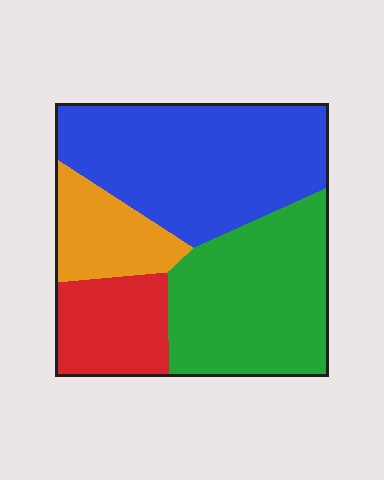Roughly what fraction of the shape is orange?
Orange covers 13% of the shape.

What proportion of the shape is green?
Green takes up between a sixth and a third of the shape.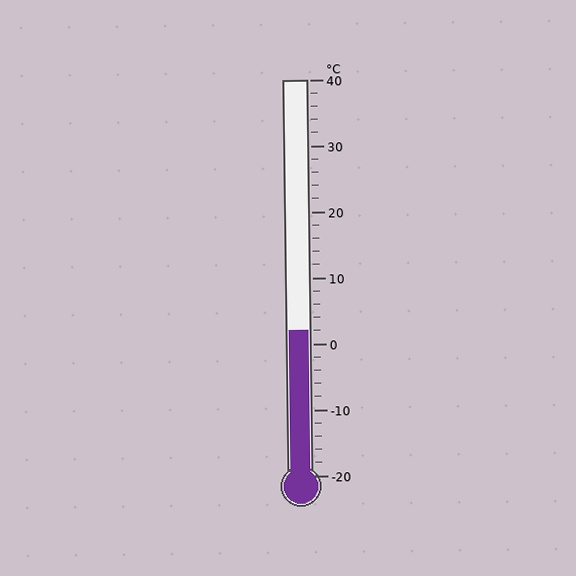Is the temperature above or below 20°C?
The temperature is below 20°C.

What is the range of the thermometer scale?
The thermometer scale ranges from -20°C to 40°C.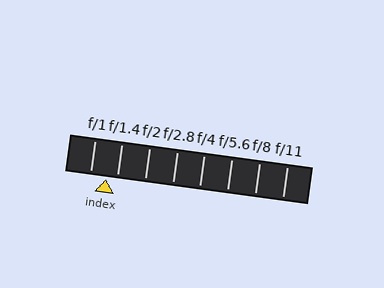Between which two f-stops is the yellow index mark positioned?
The index mark is between f/1 and f/1.4.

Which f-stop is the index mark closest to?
The index mark is closest to f/1.4.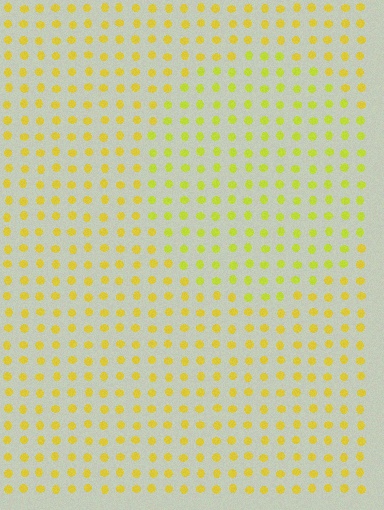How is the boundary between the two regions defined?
The boundary is defined purely by a slight shift in hue (about 18 degrees). Spacing, size, and orientation are identical on both sides.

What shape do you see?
I see a circle.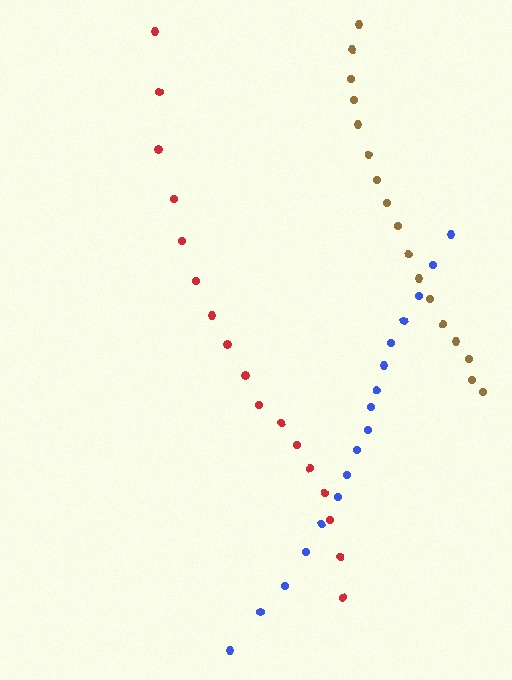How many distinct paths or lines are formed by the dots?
There are 3 distinct paths.